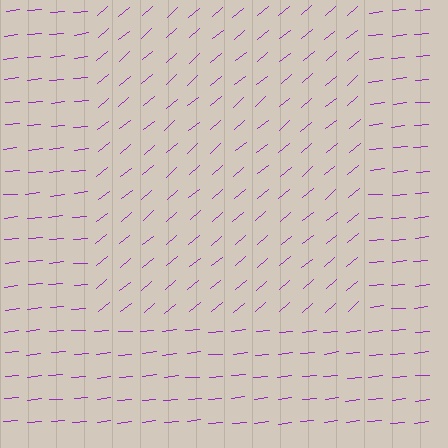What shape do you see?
I see a rectangle.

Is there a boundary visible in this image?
Yes, there is a texture boundary formed by a change in line orientation.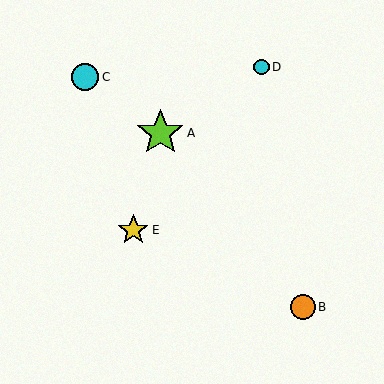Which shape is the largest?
The lime star (labeled A) is the largest.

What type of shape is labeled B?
Shape B is an orange circle.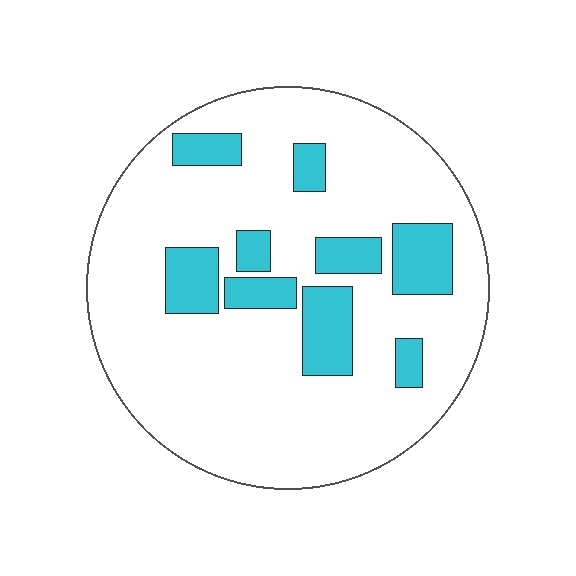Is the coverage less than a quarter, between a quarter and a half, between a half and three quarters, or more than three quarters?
Less than a quarter.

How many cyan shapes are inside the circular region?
9.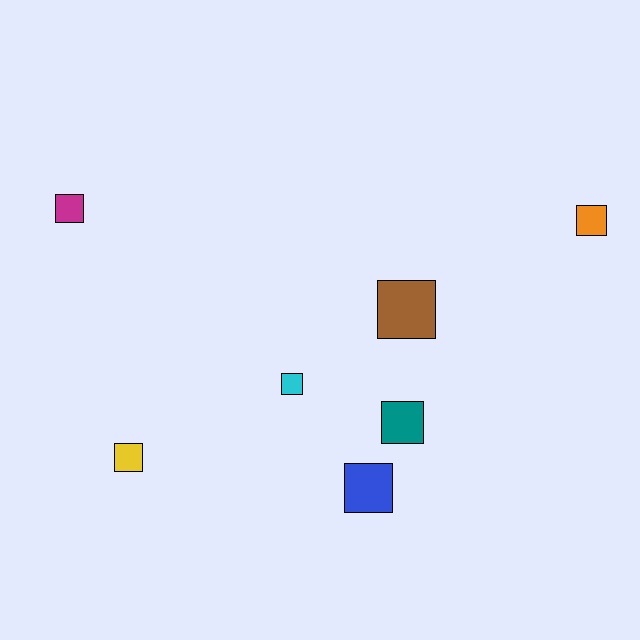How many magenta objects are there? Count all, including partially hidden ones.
There is 1 magenta object.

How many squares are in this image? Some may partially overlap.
There are 7 squares.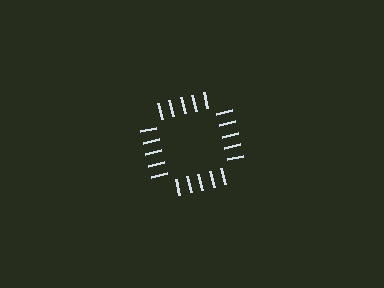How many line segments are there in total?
20 — 5 along each of the 4 edges.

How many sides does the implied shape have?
4 sides — the line-ends trace a square.